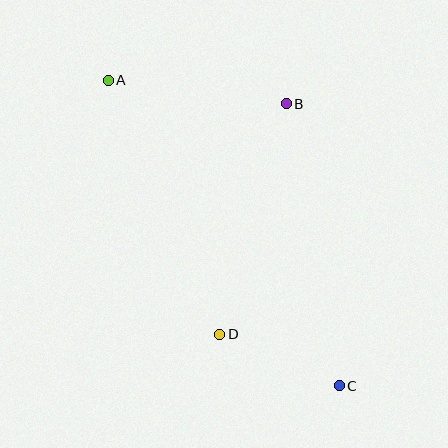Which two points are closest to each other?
Points C and D are closest to each other.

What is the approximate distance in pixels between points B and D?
The distance between B and D is approximately 240 pixels.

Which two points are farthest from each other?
Points A and C are farthest from each other.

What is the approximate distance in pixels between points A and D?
The distance between A and D is approximately 277 pixels.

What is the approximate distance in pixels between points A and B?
The distance between A and B is approximately 179 pixels.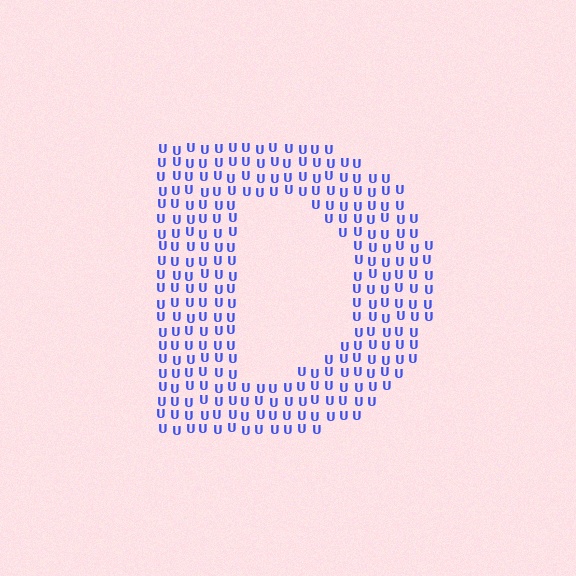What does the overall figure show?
The overall figure shows the letter D.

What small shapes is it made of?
It is made of small letter U's.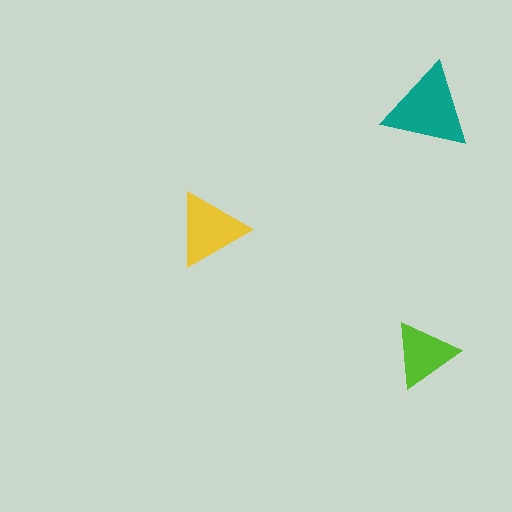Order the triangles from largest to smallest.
the teal one, the yellow one, the lime one.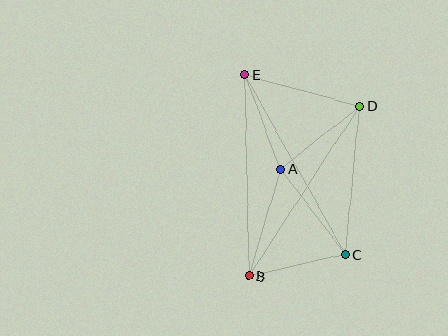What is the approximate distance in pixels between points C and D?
The distance between C and D is approximately 149 pixels.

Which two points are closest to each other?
Points B and C are closest to each other.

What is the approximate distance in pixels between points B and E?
The distance between B and E is approximately 202 pixels.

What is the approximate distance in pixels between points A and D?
The distance between A and D is approximately 101 pixels.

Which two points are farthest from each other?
Points C and E are farthest from each other.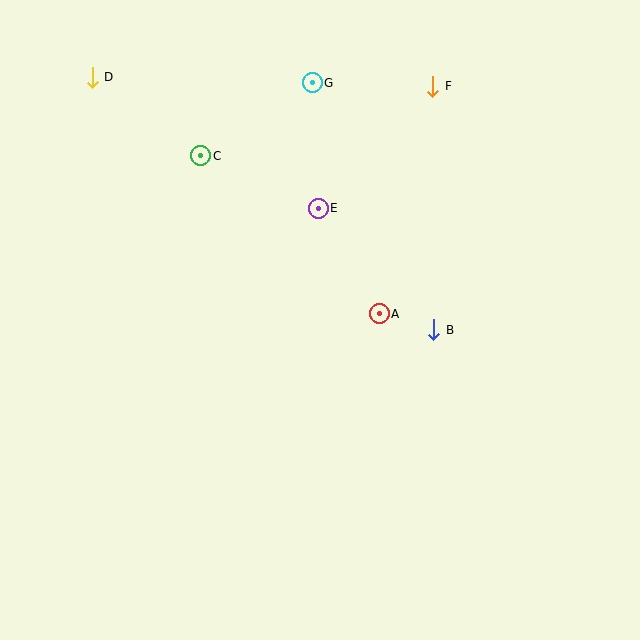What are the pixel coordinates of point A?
Point A is at (379, 314).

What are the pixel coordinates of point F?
Point F is at (433, 86).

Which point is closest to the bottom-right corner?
Point B is closest to the bottom-right corner.